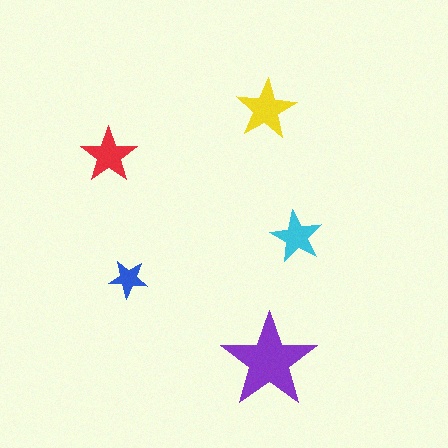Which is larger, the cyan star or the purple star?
The purple one.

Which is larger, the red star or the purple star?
The purple one.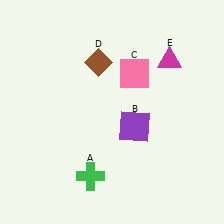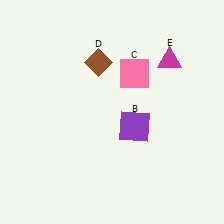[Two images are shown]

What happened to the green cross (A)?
The green cross (A) was removed in Image 2. It was in the bottom-left area of Image 1.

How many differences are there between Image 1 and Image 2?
There is 1 difference between the two images.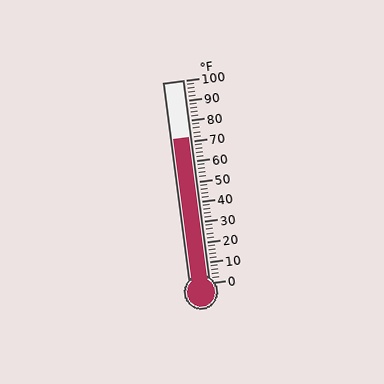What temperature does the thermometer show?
The thermometer shows approximately 72°F.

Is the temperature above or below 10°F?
The temperature is above 10°F.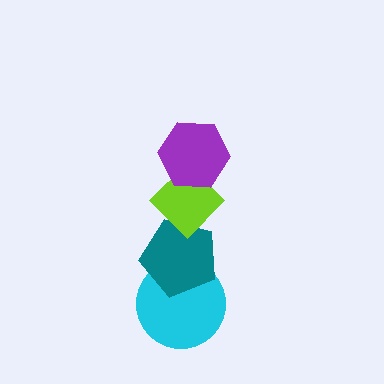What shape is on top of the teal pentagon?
The lime diamond is on top of the teal pentagon.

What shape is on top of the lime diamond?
The purple hexagon is on top of the lime diamond.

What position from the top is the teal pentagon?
The teal pentagon is 3rd from the top.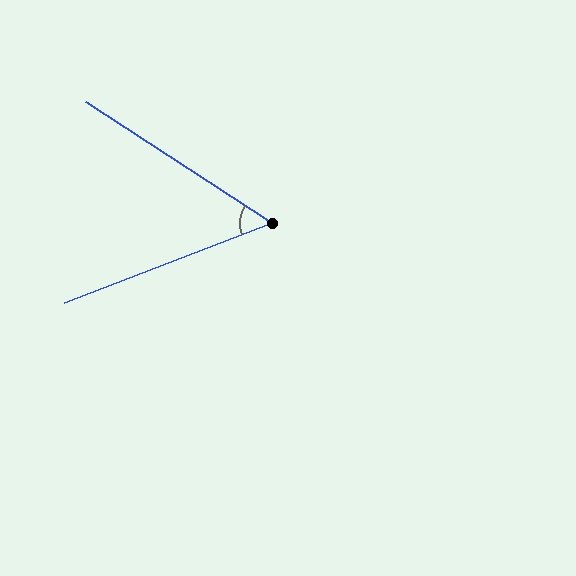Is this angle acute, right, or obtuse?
It is acute.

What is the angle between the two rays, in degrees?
Approximately 54 degrees.